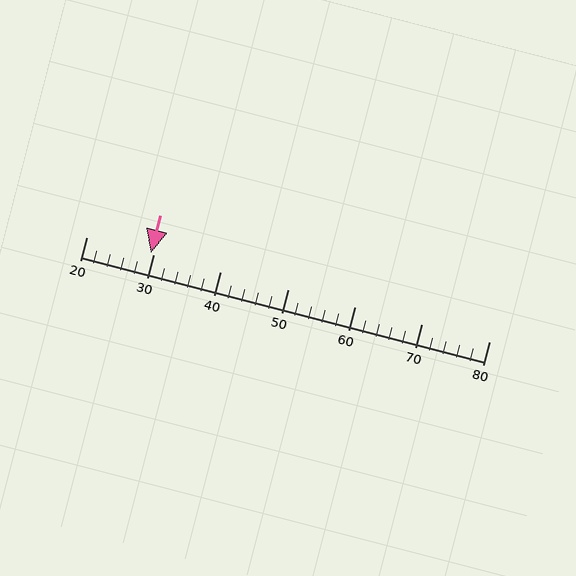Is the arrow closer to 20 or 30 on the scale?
The arrow is closer to 30.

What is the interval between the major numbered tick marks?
The major tick marks are spaced 10 units apart.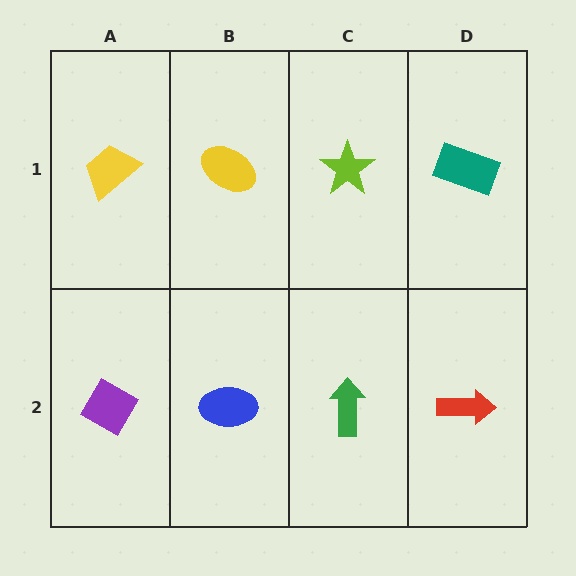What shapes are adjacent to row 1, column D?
A red arrow (row 2, column D), a lime star (row 1, column C).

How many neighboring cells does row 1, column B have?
3.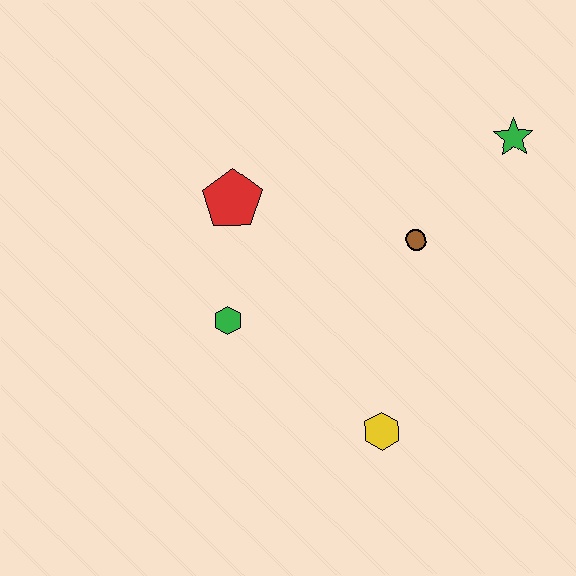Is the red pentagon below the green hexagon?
No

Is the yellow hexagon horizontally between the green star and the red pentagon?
Yes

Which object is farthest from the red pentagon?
The green star is farthest from the red pentagon.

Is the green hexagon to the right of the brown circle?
No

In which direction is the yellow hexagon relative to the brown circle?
The yellow hexagon is below the brown circle.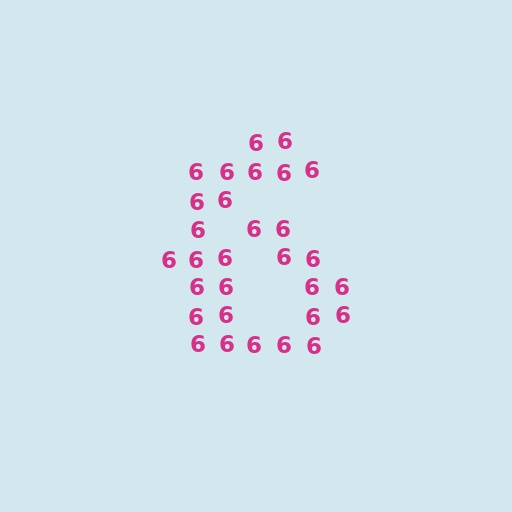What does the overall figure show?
The overall figure shows the digit 6.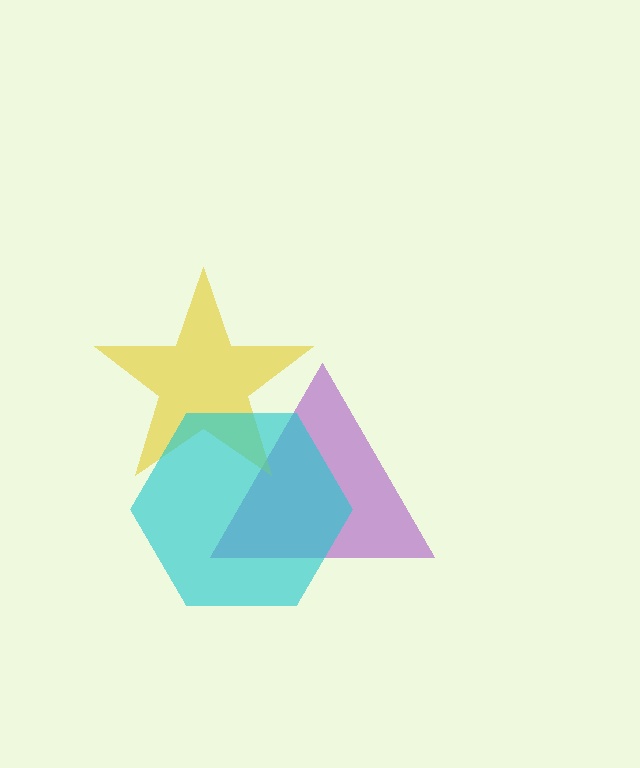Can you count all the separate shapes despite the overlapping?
Yes, there are 3 separate shapes.